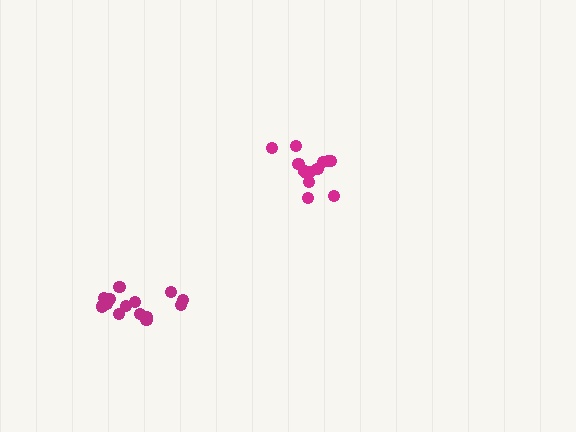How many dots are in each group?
Group 1: 14 dots, Group 2: 12 dots (26 total).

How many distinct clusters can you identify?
There are 2 distinct clusters.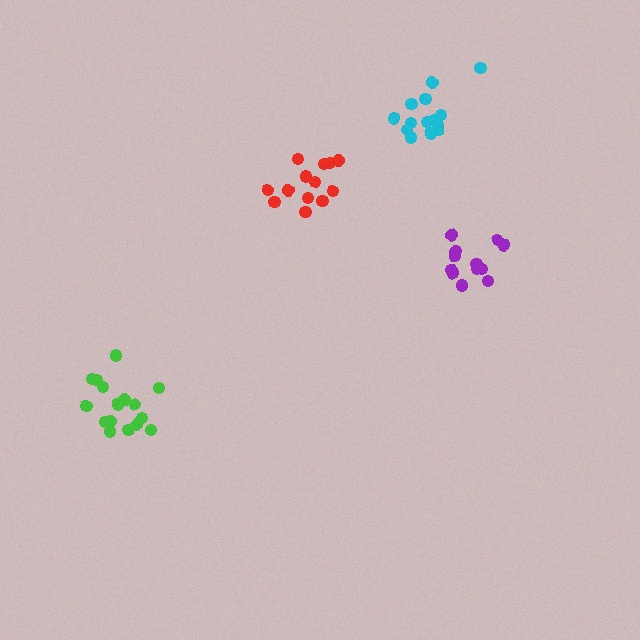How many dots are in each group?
Group 1: 14 dots, Group 2: 13 dots, Group 3: 12 dots, Group 4: 16 dots (55 total).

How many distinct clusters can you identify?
There are 4 distinct clusters.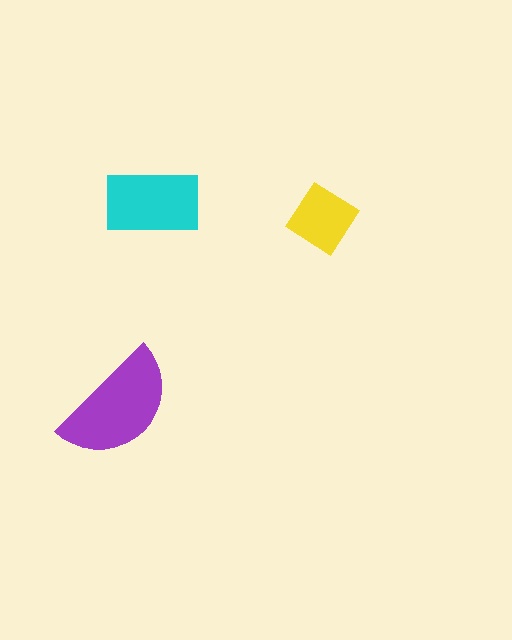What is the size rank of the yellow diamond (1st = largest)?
3rd.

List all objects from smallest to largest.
The yellow diamond, the cyan rectangle, the purple semicircle.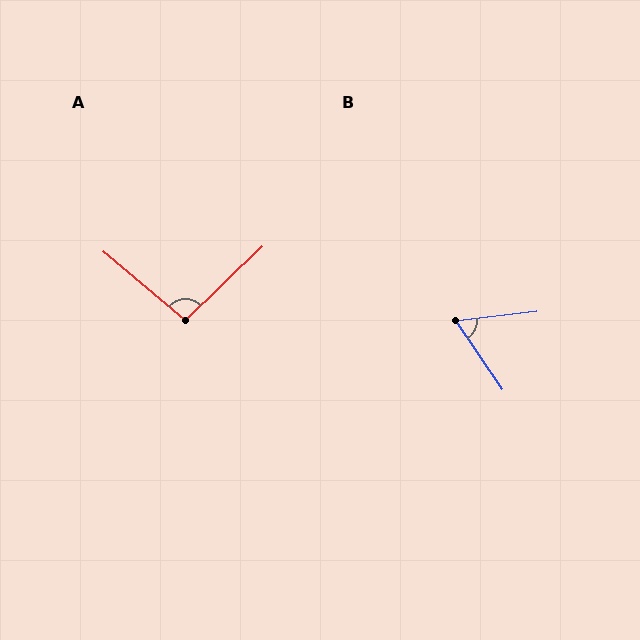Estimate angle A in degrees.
Approximately 96 degrees.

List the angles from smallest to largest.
B (62°), A (96°).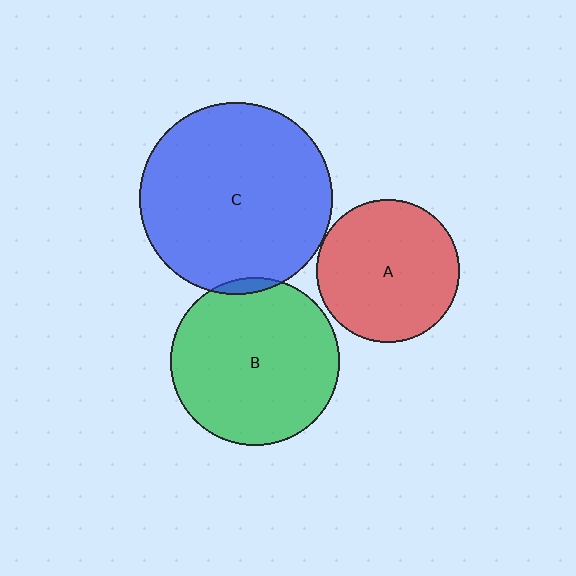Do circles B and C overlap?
Yes.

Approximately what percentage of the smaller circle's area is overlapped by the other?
Approximately 5%.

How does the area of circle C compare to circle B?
Approximately 1.3 times.